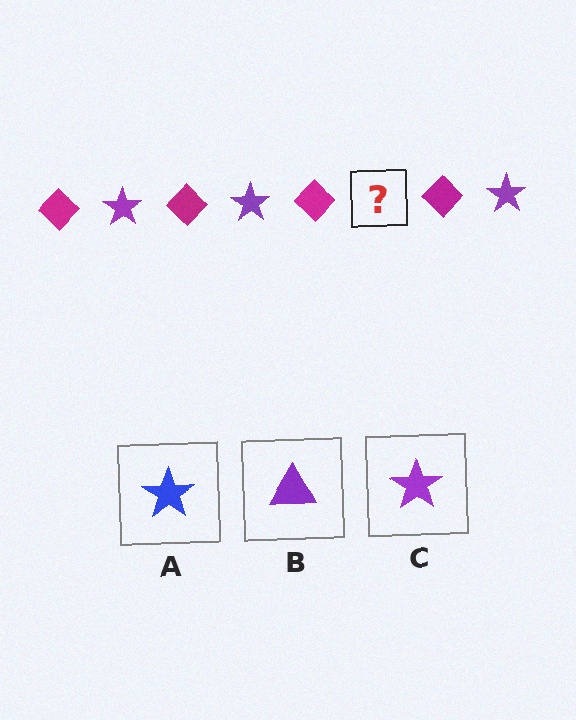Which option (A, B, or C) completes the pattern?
C.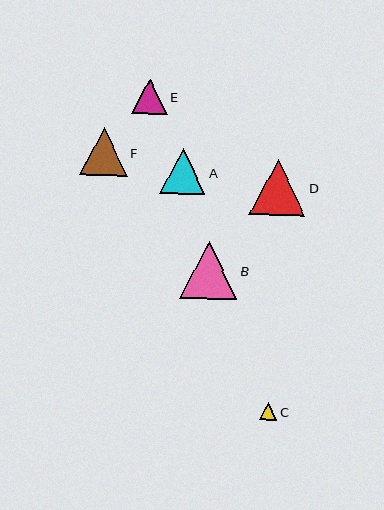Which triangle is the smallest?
Triangle C is the smallest with a size of approximately 17 pixels.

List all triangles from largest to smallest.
From largest to smallest: B, D, F, A, E, C.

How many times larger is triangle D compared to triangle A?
Triangle D is approximately 1.2 times the size of triangle A.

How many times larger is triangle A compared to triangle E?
Triangle A is approximately 1.3 times the size of triangle E.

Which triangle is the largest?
Triangle B is the largest with a size of approximately 57 pixels.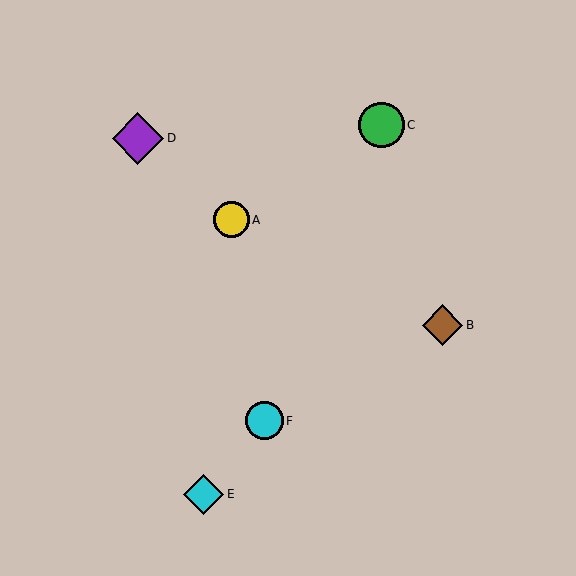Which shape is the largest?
The purple diamond (labeled D) is the largest.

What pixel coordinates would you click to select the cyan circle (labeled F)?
Click at (264, 421) to select the cyan circle F.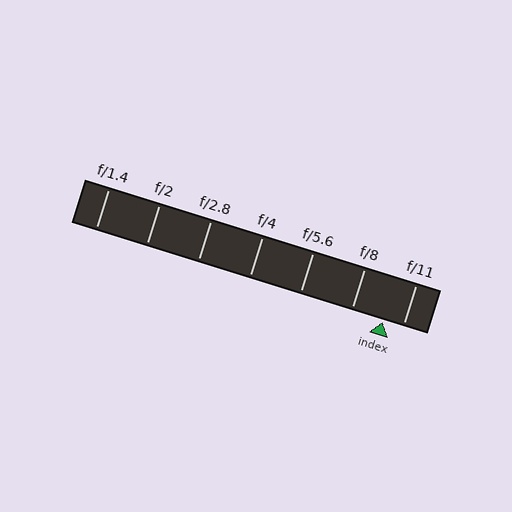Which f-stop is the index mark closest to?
The index mark is closest to f/11.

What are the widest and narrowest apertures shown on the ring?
The widest aperture shown is f/1.4 and the narrowest is f/11.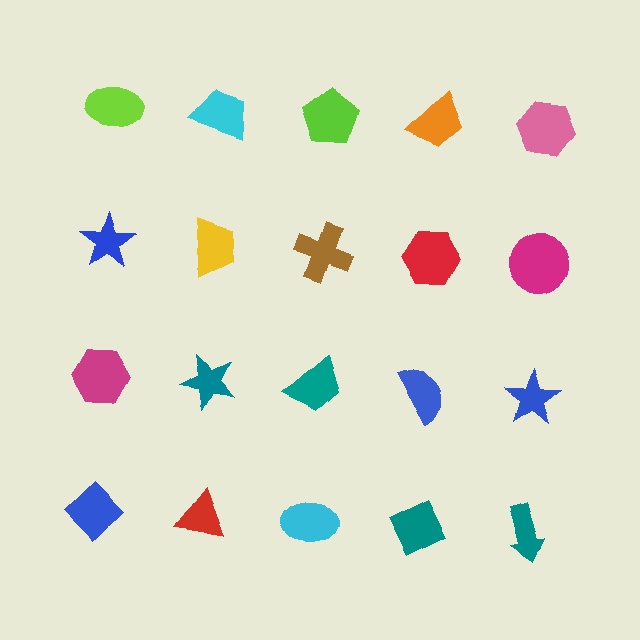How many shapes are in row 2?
5 shapes.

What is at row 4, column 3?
A cyan ellipse.